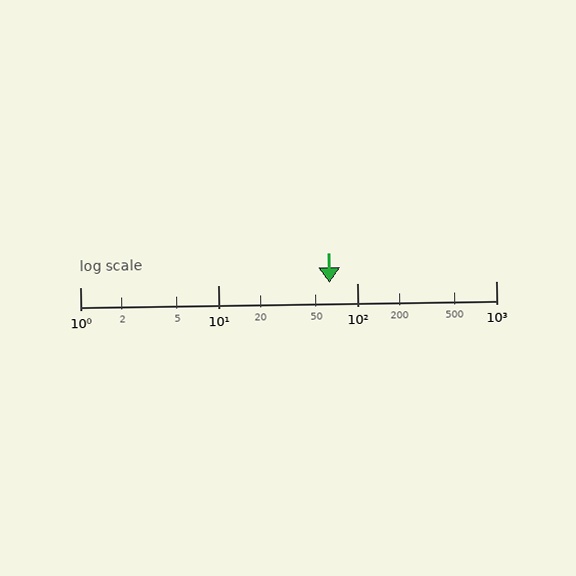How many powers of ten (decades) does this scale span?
The scale spans 3 decades, from 1 to 1000.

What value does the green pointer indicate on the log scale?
The pointer indicates approximately 63.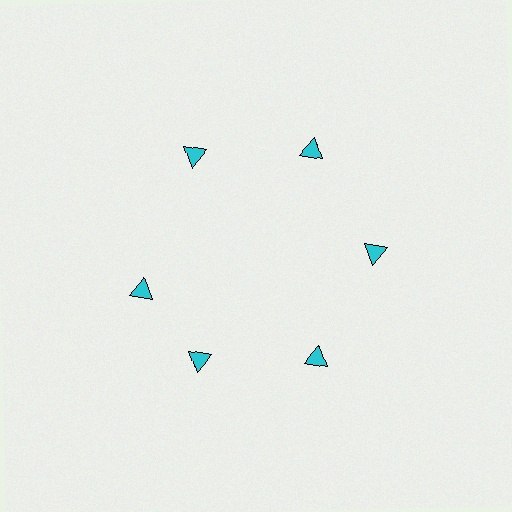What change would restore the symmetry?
The symmetry would be restored by rotating it back into even spacing with its neighbors so that all 6 triangles sit at equal angles and equal distance from the center.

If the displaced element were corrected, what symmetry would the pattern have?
It would have 6-fold rotational symmetry — the pattern would map onto itself every 60 degrees.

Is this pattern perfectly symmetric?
No. The 6 cyan triangles are arranged in a ring, but one element near the 9 o'clock position is rotated out of alignment along the ring, breaking the 6-fold rotational symmetry.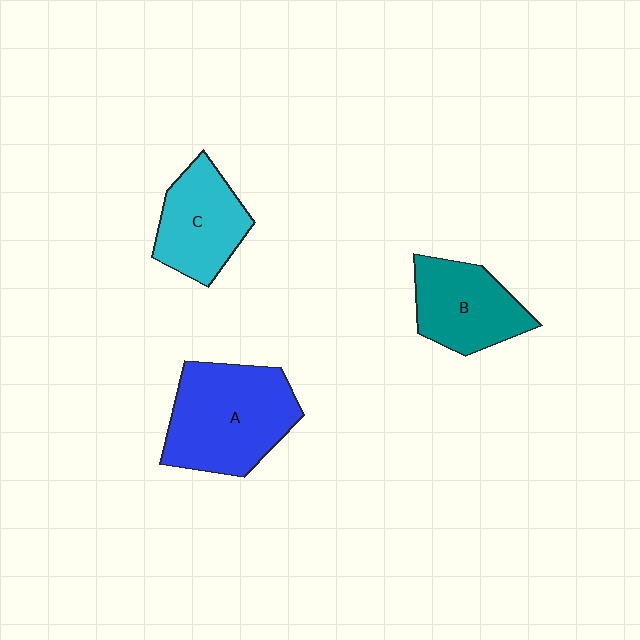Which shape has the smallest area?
Shape C (cyan).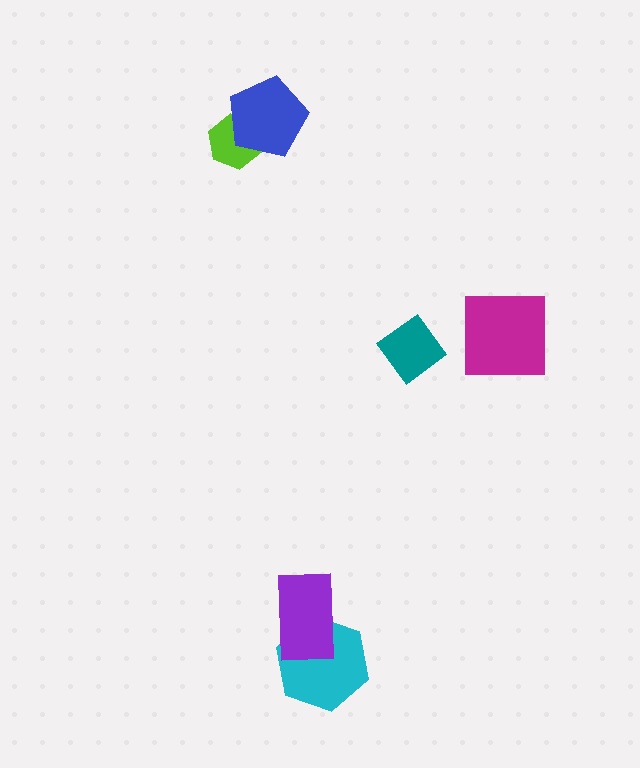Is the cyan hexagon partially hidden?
Yes, it is partially covered by another shape.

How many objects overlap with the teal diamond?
0 objects overlap with the teal diamond.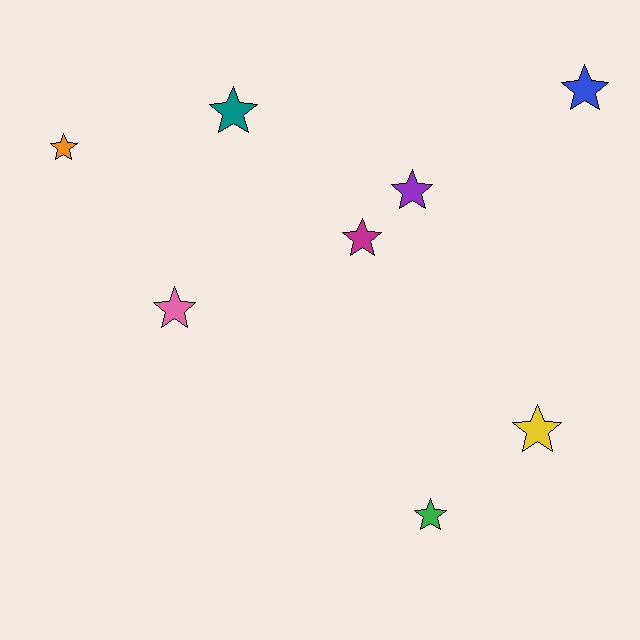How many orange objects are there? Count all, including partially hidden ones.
There is 1 orange object.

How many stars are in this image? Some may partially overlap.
There are 8 stars.